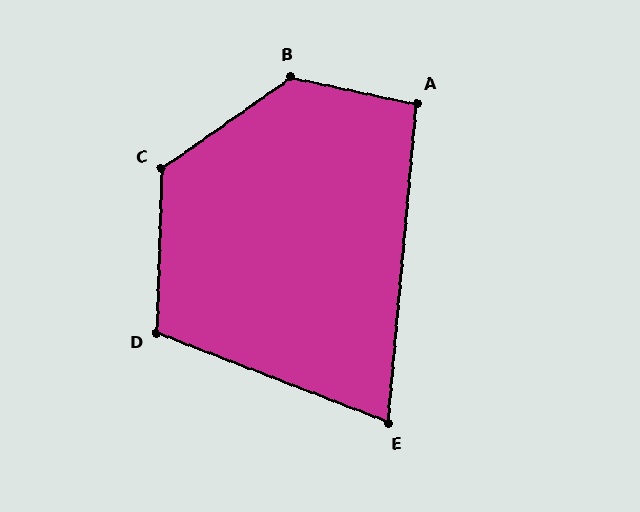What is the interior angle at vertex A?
Approximately 97 degrees (obtuse).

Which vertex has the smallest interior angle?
E, at approximately 74 degrees.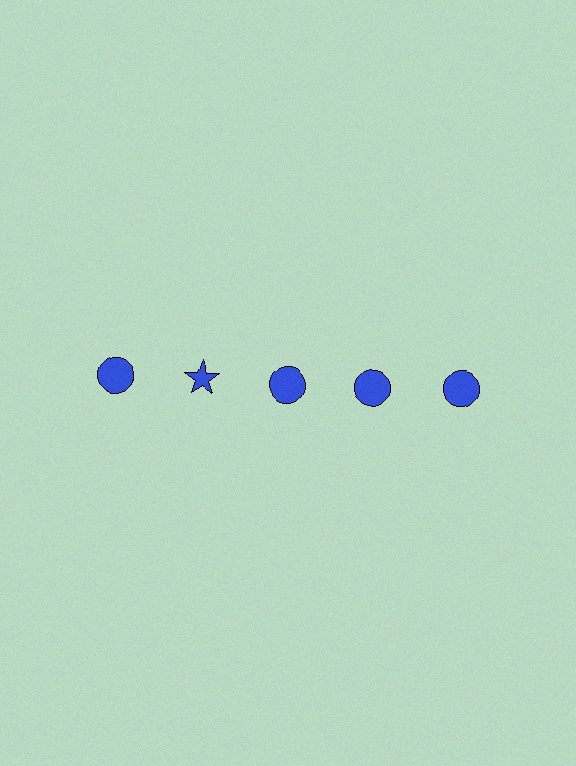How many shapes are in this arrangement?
There are 5 shapes arranged in a grid pattern.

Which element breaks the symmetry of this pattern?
The blue star in the top row, second from left column breaks the symmetry. All other shapes are blue circles.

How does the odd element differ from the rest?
It has a different shape: star instead of circle.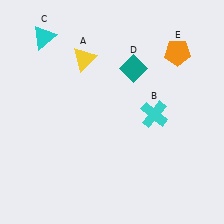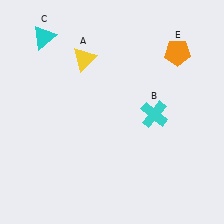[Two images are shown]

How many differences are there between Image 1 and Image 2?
There is 1 difference between the two images.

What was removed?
The teal diamond (D) was removed in Image 2.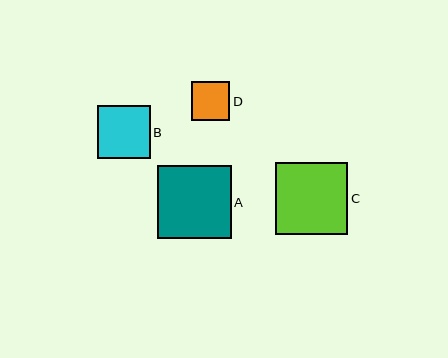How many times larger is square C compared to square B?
Square C is approximately 1.3 times the size of square B.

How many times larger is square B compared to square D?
Square B is approximately 1.4 times the size of square D.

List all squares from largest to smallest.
From largest to smallest: A, C, B, D.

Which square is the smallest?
Square D is the smallest with a size of approximately 39 pixels.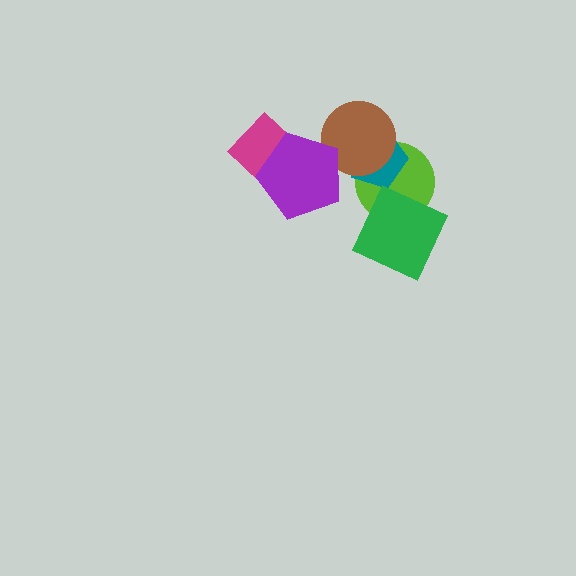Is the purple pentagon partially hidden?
No, no other shape covers it.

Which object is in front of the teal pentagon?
The brown circle is in front of the teal pentagon.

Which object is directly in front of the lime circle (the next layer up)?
The teal pentagon is directly in front of the lime circle.